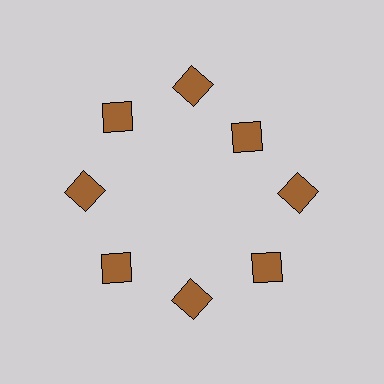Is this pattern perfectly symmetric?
No. The 8 brown squares are arranged in a ring, but one element near the 2 o'clock position is pulled inward toward the center, breaking the 8-fold rotational symmetry.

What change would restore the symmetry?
The symmetry would be restored by moving it outward, back onto the ring so that all 8 squares sit at equal angles and equal distance from the center.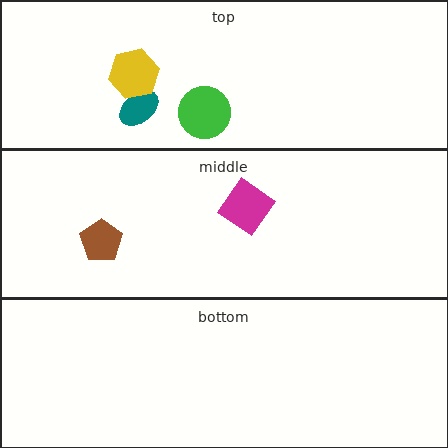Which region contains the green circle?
The top region.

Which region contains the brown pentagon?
The middle region.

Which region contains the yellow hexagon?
The top region.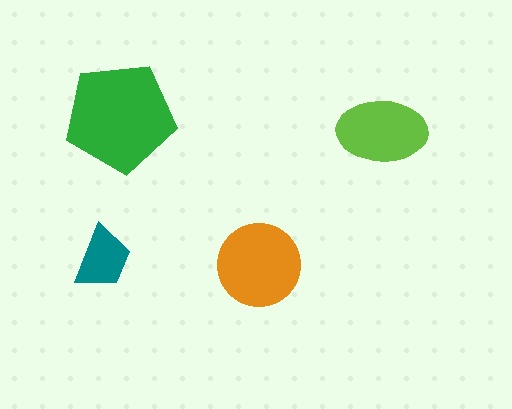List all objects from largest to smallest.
The green pentagon, the orange circle, the lime ellipse, the teal trapezoid.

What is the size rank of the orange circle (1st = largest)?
2nd.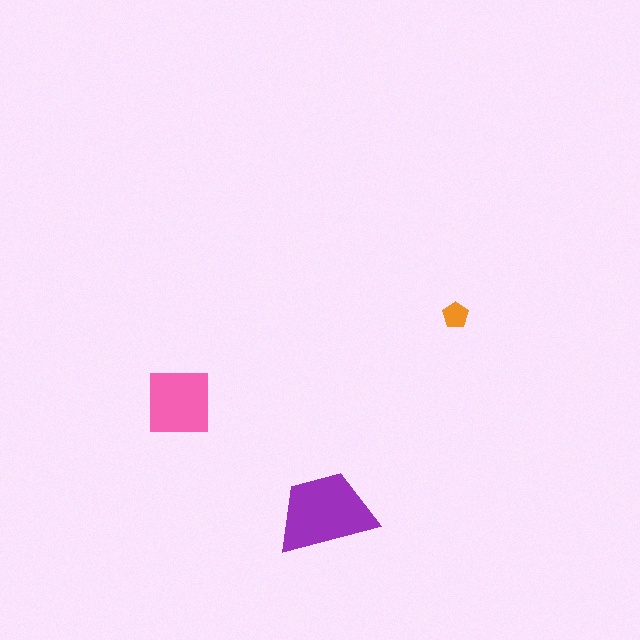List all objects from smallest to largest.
The orange pentagon, the pink square, the purple trapezoid.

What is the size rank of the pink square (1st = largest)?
2nd.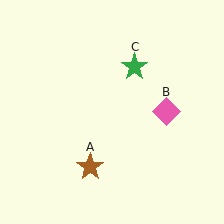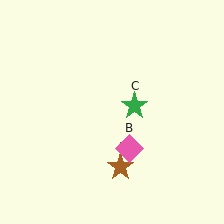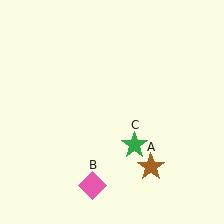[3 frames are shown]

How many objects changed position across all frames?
3 objects changed position: brown star (object A), pink diamond (object B), green star (object C).